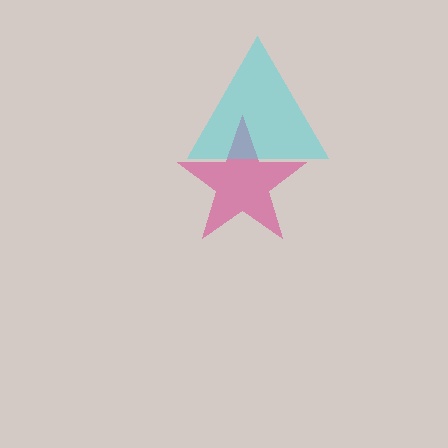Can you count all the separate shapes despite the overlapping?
Yes, there are 2 separate shapes.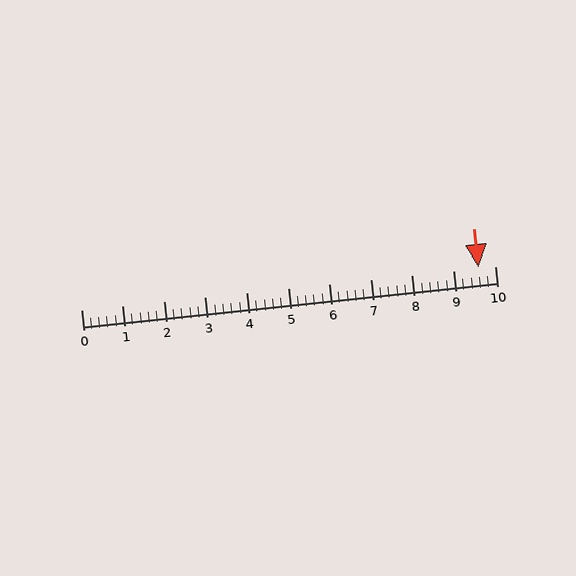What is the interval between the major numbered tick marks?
The major tick marks are spaced 1 units apart.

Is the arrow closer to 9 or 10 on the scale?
The arrow is closer to 10.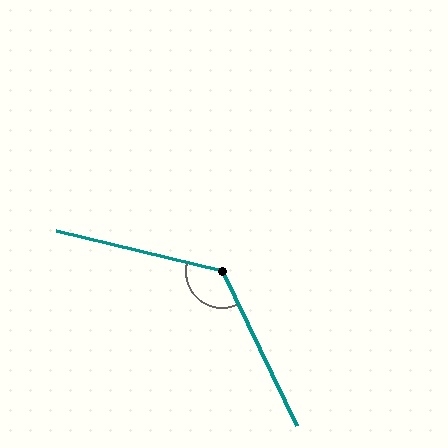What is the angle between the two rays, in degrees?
Approximately 129 degrees.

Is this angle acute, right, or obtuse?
It is obtuse.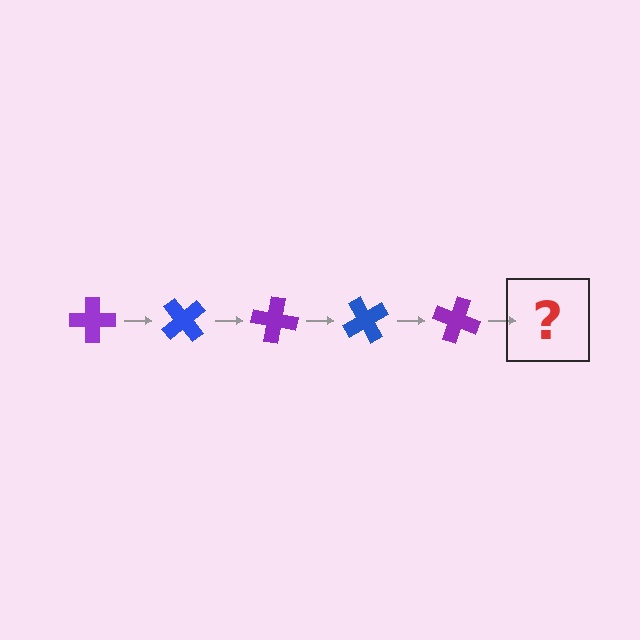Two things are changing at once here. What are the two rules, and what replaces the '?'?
The two rules are that it rotates 50 degrees each step and the color cycles through purple and blue. The '?' should be a blue cross, rotated 250 degrees from the start.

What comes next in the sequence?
The next element should be a blue cross, rotated 250 degrees from the start.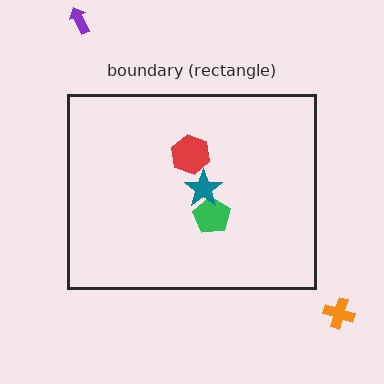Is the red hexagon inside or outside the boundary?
Inside.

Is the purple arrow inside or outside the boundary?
Outside.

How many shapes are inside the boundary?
3 inside, 2 outside.